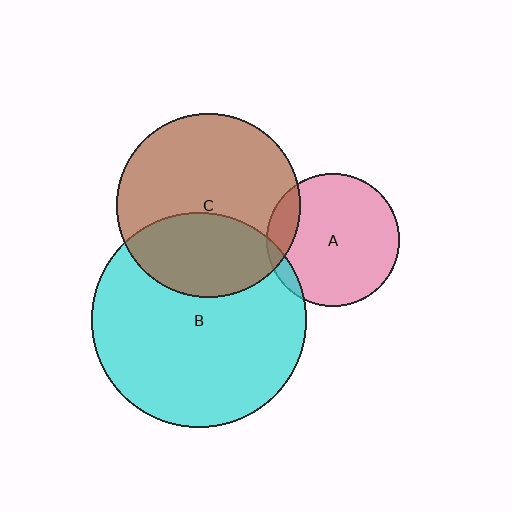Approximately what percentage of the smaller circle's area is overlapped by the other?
Approximately 35%.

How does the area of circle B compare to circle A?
Approximately 2.6 times.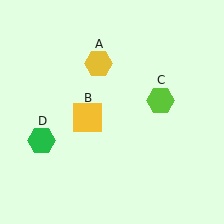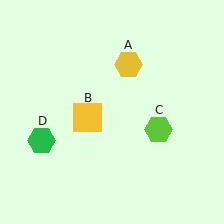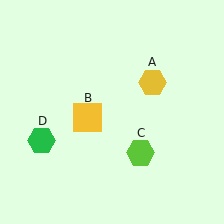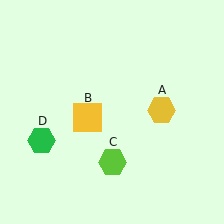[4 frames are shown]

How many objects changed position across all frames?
2 objects changed position: yellow hexagon (object A), lime hexagon (object C).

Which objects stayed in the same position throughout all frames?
Yellow square (object B) and green hexagon (object D) remained stationary.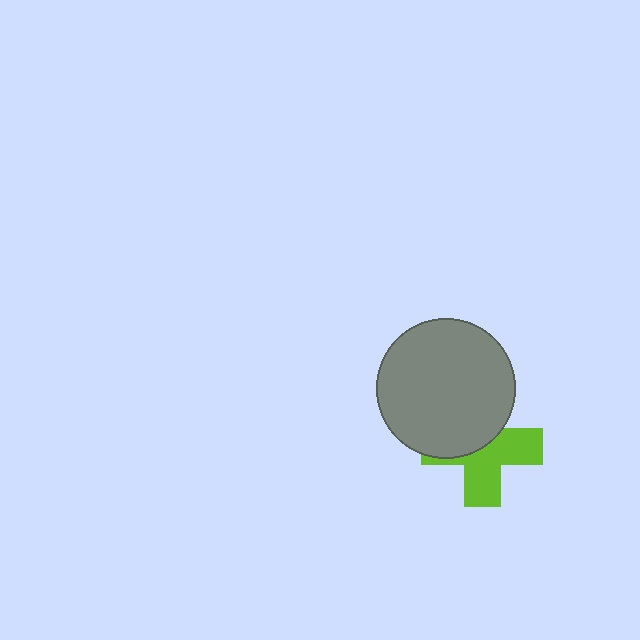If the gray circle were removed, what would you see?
You would see the complete lime cross.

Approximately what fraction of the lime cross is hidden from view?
Roughly 46% of the lime cross is hidden behind the gray circle.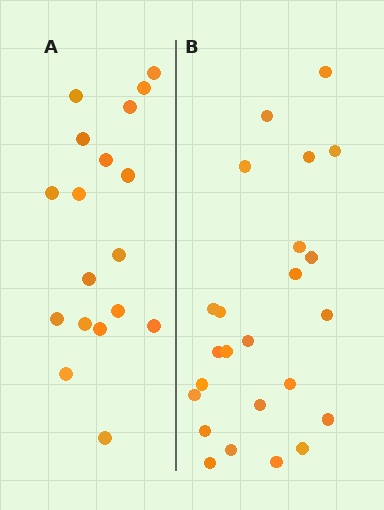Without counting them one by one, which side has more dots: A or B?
Region B (the right region) has more dots.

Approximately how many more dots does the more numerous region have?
Region B has about 6 more dots than region A.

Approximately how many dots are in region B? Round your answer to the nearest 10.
About 20 dots. (The exact count is 24, which rounds to 20.)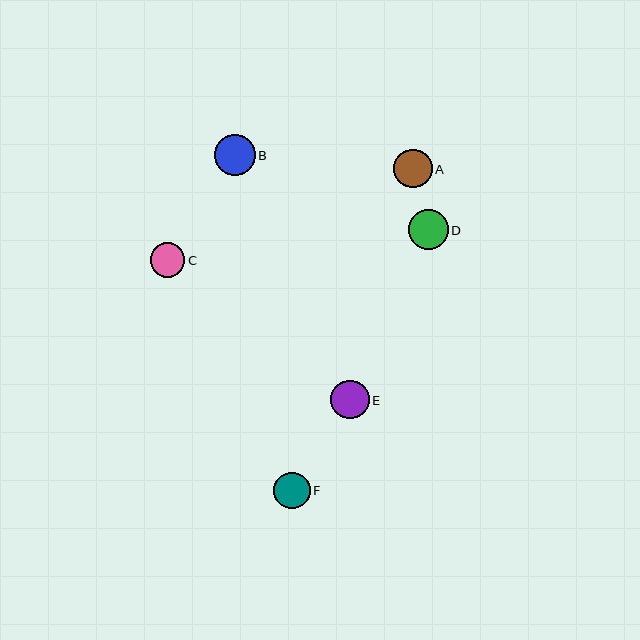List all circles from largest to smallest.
From largest to smallest: B, D, A, E, F, C.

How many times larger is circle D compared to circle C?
Circle D is approximately 1.2 times the size of circle C.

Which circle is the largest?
Circle B is the largest with a size of approximately 41 pixels.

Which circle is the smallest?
Circle C is the smallest with a size of approximately 34 pixels.